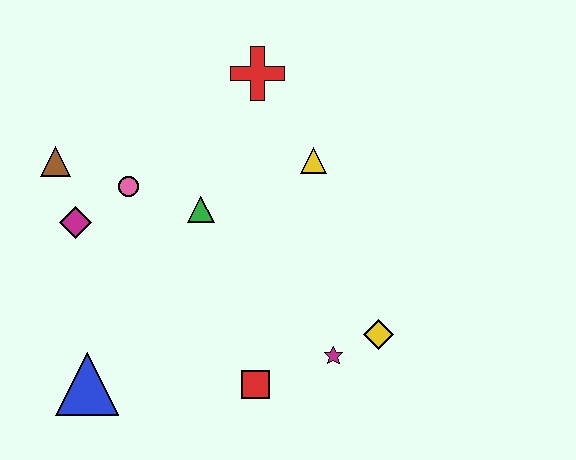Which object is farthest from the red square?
The red cross is farthest from the red square.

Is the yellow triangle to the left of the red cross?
No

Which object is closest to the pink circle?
The magenta diamond is closest to the pink circle.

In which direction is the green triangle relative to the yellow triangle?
The green triangle is to the left of the yellow triangle.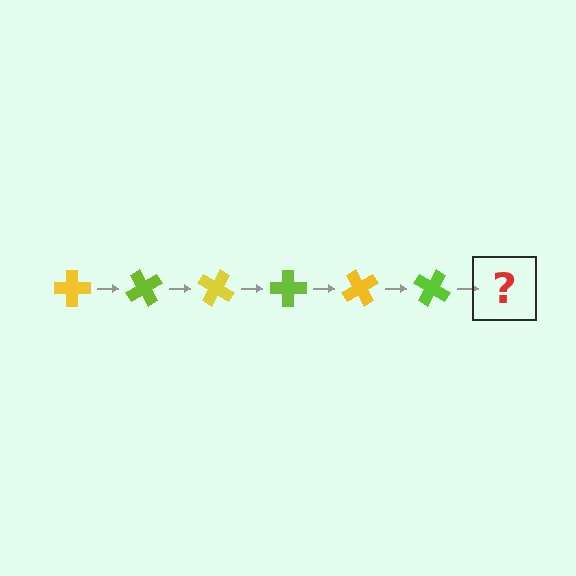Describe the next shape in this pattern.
It should be a yellow cross, rotated 360 degrees from the start.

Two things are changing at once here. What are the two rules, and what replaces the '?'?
The two rules are that it rotates 60 degrees each step and the color cycles through yellow and lime. The '?' should be a yellow cross, rotated 360 degrees from the start.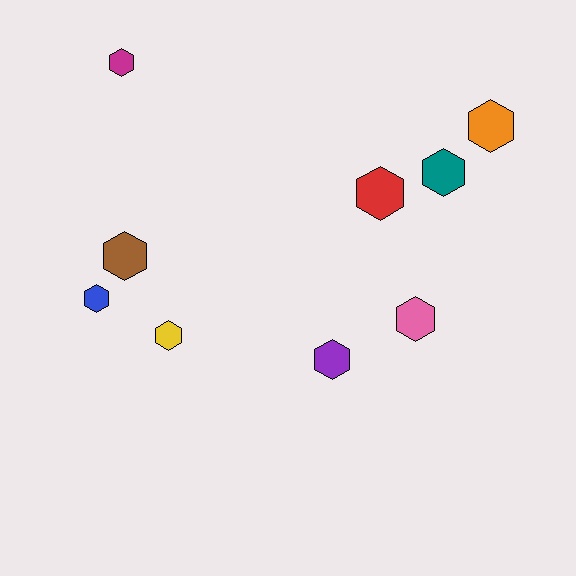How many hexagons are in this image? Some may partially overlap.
There are 9 hexagons.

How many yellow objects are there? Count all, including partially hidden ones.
There is 1 yellow object.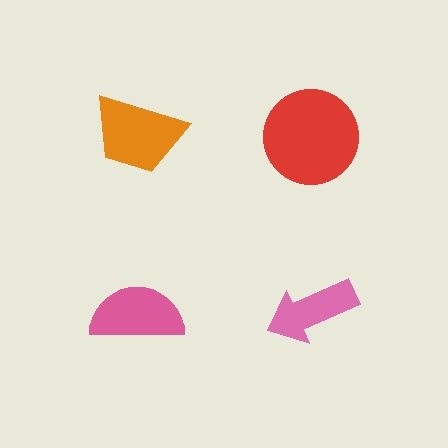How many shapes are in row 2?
2 shapes.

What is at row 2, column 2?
A pink arrow.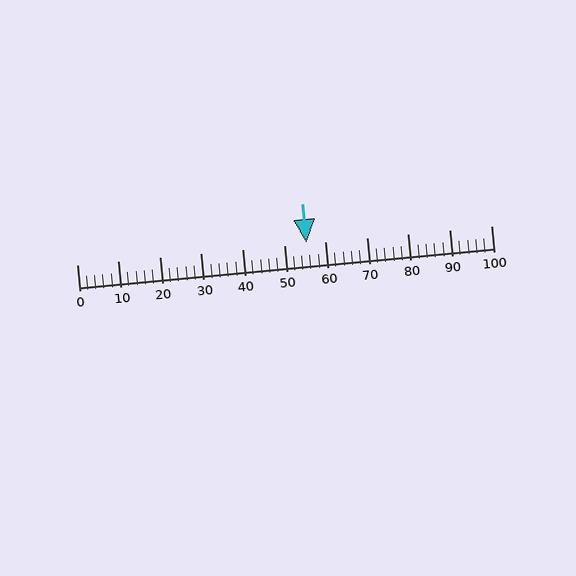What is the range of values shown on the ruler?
The ruler shows values from 0 to 100.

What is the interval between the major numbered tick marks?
The major tick marks are spaced 10 units apart.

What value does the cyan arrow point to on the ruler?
The cyan arrow points to approximately 55.